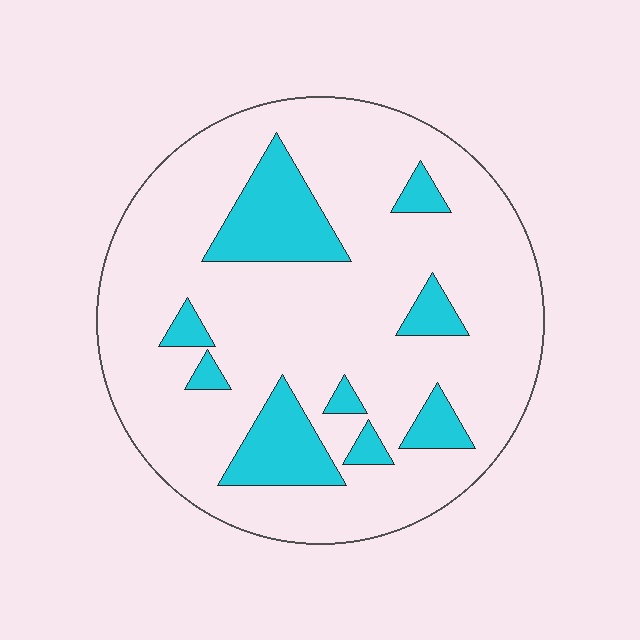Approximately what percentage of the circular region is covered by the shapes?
Approximately 20%.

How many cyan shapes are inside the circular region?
9.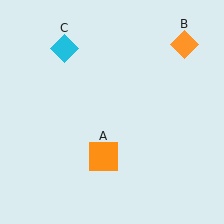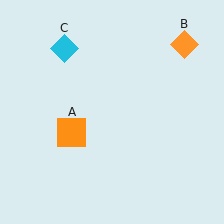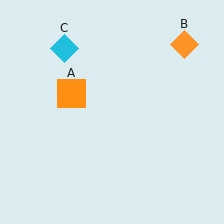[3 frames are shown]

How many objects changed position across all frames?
1 object changed position: orange square (object A).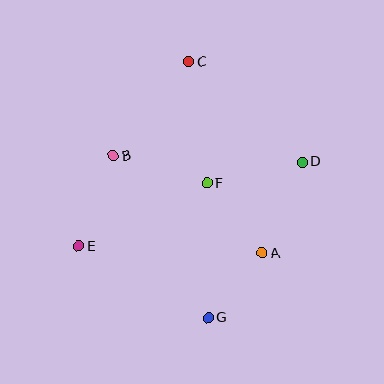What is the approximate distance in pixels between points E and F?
The distance between E and F is approximately 143 pixels.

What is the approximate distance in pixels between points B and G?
The distance between B and G is approximately 188 pixels.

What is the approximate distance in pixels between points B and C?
The distance between B and C is approximately 120 pixels.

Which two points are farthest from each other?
Points C and G are farthest from each other.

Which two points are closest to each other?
Points A and G are closest to each other.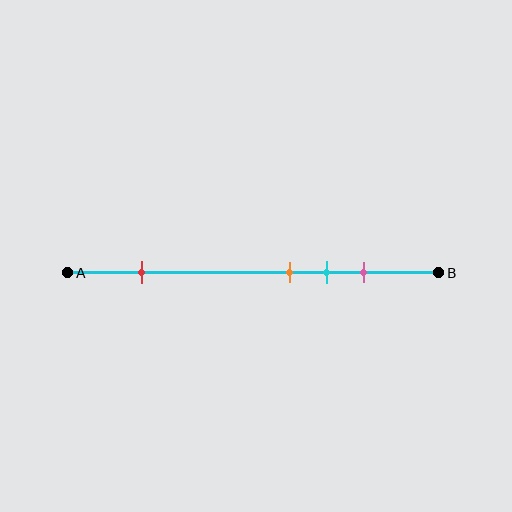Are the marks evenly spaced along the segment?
No, the marks are not evenly spaced.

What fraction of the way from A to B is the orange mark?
The orange mark is approximately 60% (0.6) of the way from A to B.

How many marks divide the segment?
There are 4 marks dividing the segment.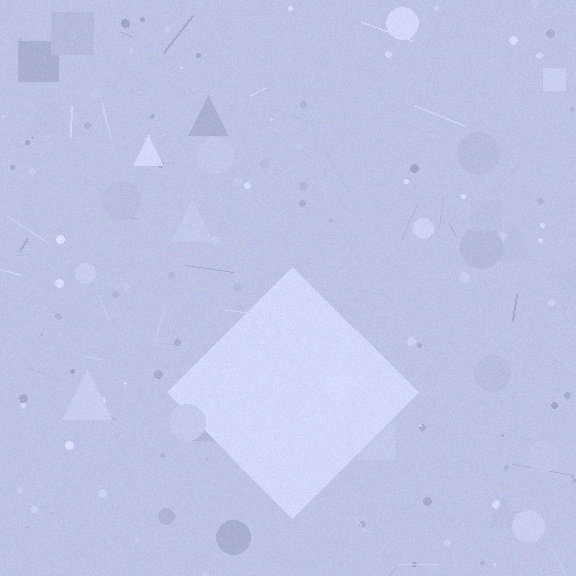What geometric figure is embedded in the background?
A diamond is embedded in the background.